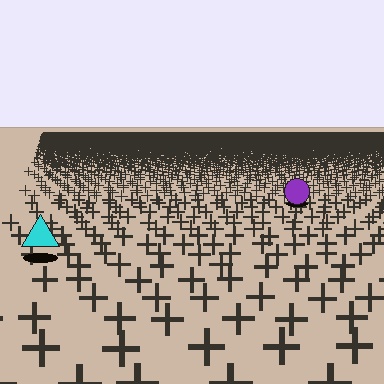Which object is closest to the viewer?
The cyan triangle is closest. The texture marks near it are larger and more spread out.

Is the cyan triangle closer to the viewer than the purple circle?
Yes. The cyan triangle is closer — you can tell from the texture gradient: the ground texture is coarser near it.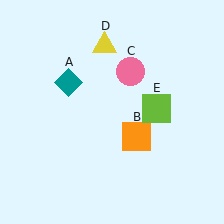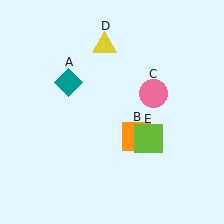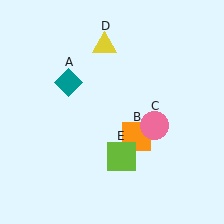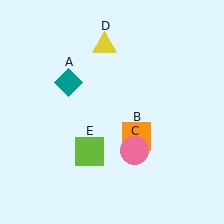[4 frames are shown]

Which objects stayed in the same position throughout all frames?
Teal diamond (object A) and orange square (object B) and yellow triangle (object D) remained stationary.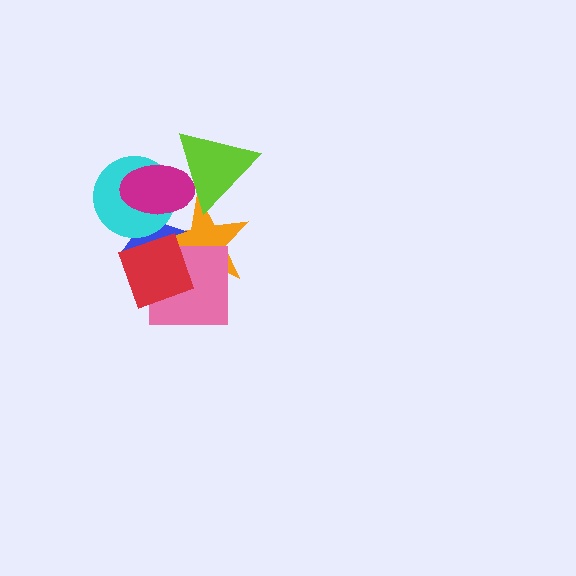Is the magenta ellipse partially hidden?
Yes, it is partially covered by another shape.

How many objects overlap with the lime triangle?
2 objects overlap with the lime triangle.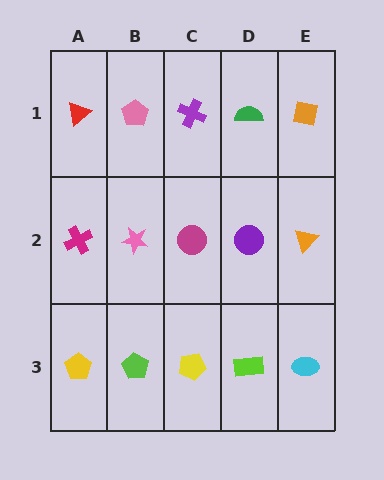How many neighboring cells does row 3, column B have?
3.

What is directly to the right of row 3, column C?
A lime rectangle.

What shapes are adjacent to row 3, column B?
A pink star (row 2, column B), a yellow pentagon (row 3, column A), a yellow pentagon (row 3, column C).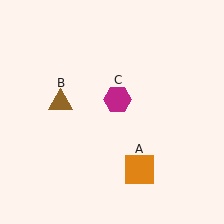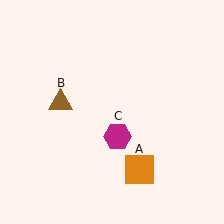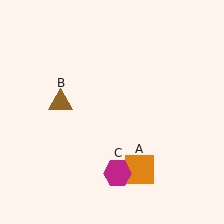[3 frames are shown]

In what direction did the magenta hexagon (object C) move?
The magenta hexagon (object C) moved down.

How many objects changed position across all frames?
1 object changed position: magenta hexagon (object C).